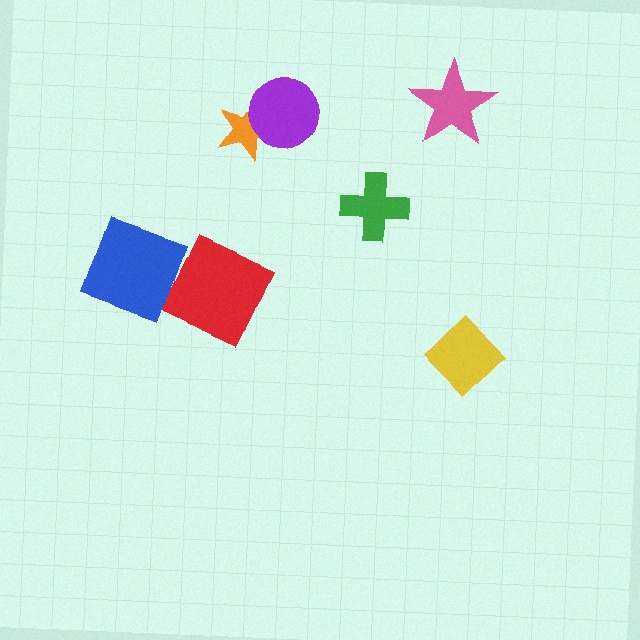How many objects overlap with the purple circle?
1 object overlaps with the purple circle.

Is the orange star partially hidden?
Yes, it is partially covered by another shape.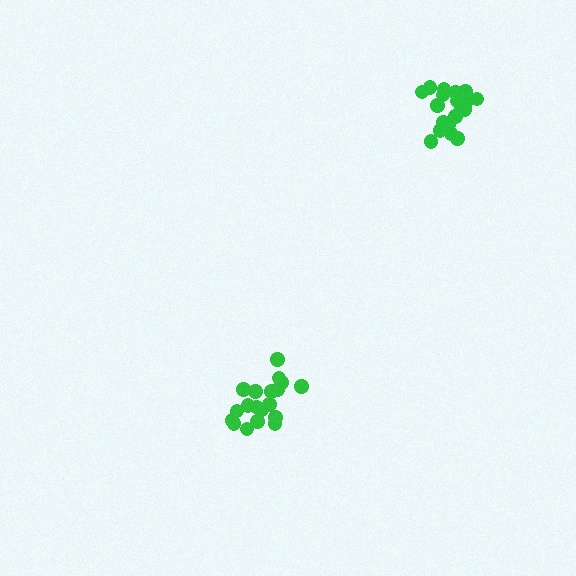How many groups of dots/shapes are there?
There are 2 groups.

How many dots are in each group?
Group 1: 19 dots, Group 2: 19 dots (38 total).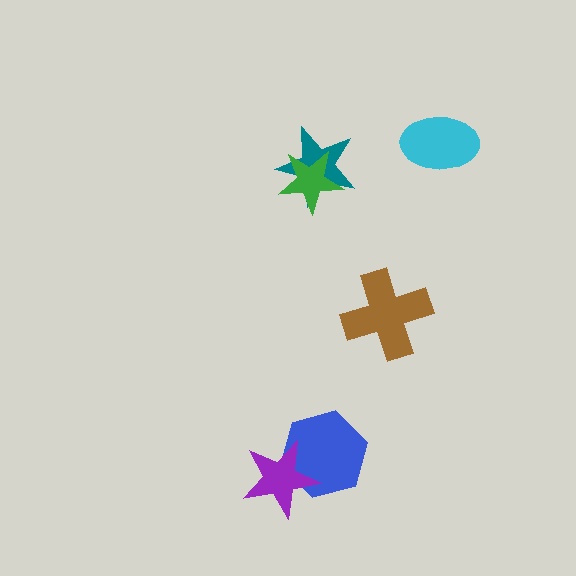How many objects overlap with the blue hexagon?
1 object overlaps with the blue hexagon.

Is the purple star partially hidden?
No, no other shape covers it.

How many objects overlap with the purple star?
1 object overlaps with the purple star.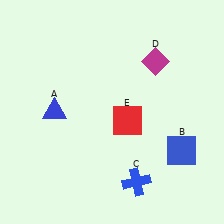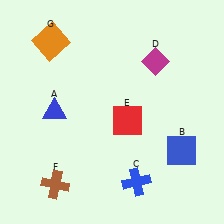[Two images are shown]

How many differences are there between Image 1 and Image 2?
There are 2 differences between the two images.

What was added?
A brown cross (F), an orange square (G) were added in Image 2.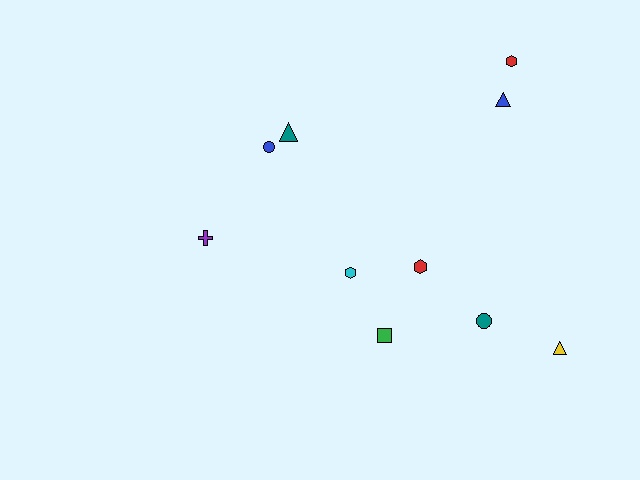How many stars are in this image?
There are no stars.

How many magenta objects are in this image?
There are no magenta objects.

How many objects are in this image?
There are 10 objects.